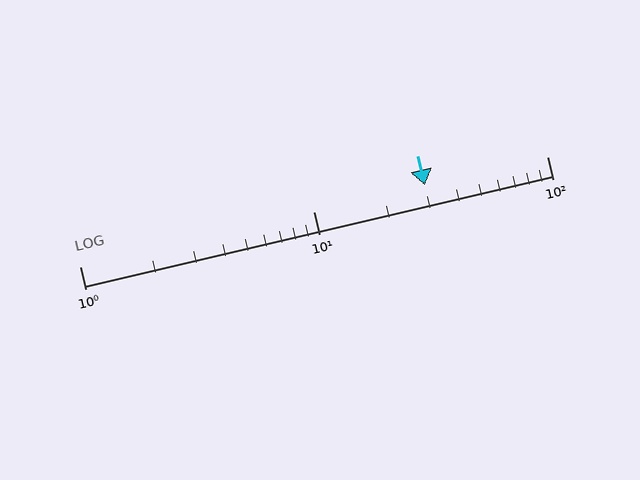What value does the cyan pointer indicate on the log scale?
The pointer indicates approximately 30.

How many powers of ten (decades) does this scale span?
The scale spans 2 decades, from 1 to 100.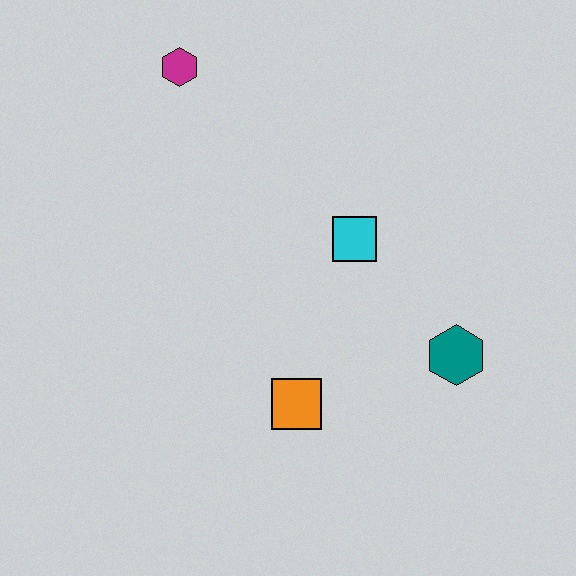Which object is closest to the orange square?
The teal hexagon is closest to the orange square.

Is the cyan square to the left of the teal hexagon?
Yes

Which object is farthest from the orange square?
The magenta hexagon is farthest from the orange square.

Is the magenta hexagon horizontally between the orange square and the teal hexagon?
No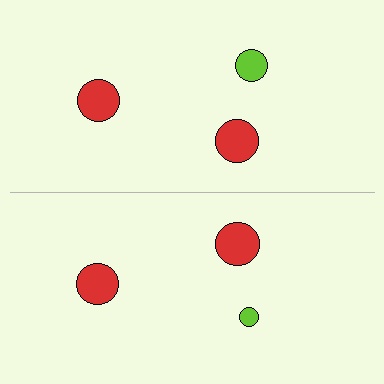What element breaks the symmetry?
The lime circle on the bottom side has a different size than its mirror counterpart.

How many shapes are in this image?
There are 6 shapes in this image.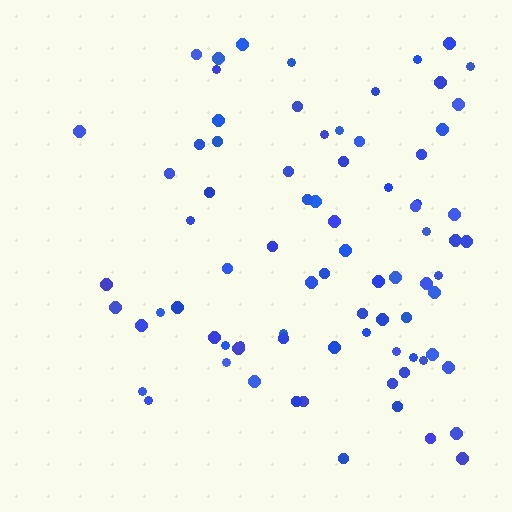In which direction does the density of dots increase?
From left to right, with the right side densest.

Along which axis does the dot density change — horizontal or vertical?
Horizontal.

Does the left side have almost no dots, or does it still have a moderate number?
Still a moderate number, just noticeably fewer than the right.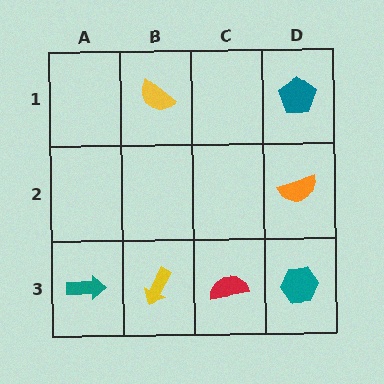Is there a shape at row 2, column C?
No, that cell is empty.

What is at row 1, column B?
A yellow semicircle.